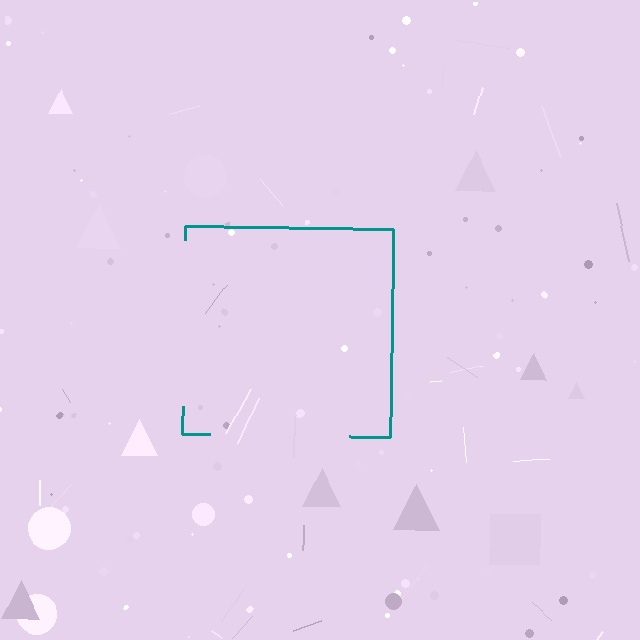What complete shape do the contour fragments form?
The contour fragments form a square.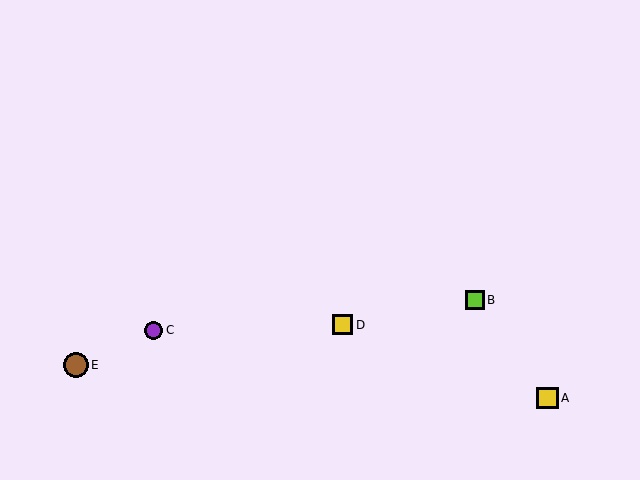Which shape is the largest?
The brown circle (labeled E) is the largest.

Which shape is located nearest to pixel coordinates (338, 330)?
The yellow square (labeled D) at (342, 325) is nearest to that location.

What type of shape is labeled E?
Shape E is a brown circle.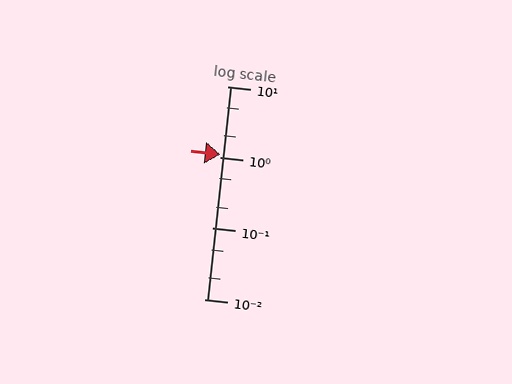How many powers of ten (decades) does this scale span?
The scale spans 3 decades, from 0.01 to 10.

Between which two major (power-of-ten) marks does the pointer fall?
The pointer is between 1 and 10.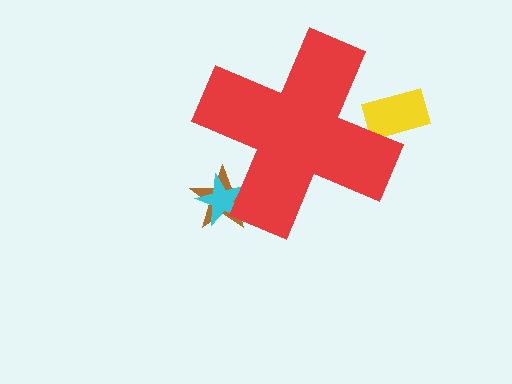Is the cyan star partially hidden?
Yes, the cyan star is partially hidden behind the red cross.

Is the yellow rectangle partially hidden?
Yes, the yellow rectangle is partially hidden behind the red cross.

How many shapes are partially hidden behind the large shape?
3 shapes are partially hidden.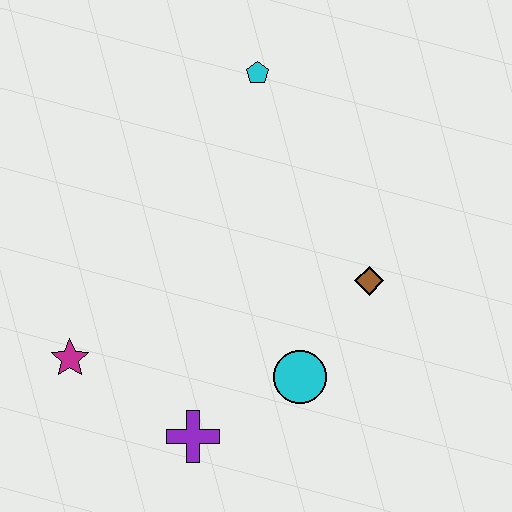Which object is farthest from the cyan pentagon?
The purple cross is farthest from the cyan pentagon.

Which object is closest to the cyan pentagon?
The brown diamond is closest to the cyan pentagon.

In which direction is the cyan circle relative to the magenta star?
The cyan circle is to the right of the magenta star.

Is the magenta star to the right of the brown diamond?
No